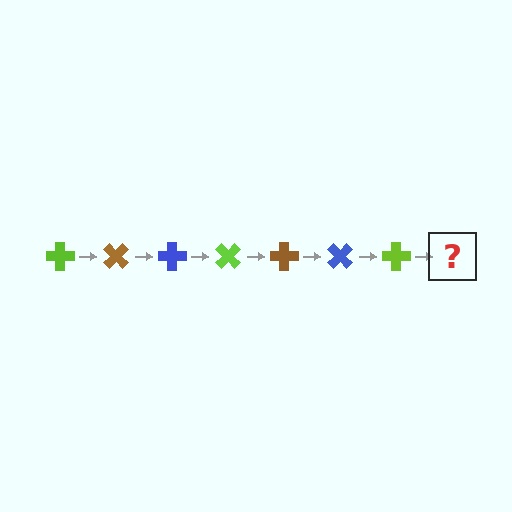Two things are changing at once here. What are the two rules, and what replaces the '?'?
The two rules are that it rotates 45 degrees each step and the color cycles through lime, brown, and blue. The '?' should be a brown cross, rotated 315 degrees from the start.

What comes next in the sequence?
The next element should be a brown cross, rotated 315 degrees from the start.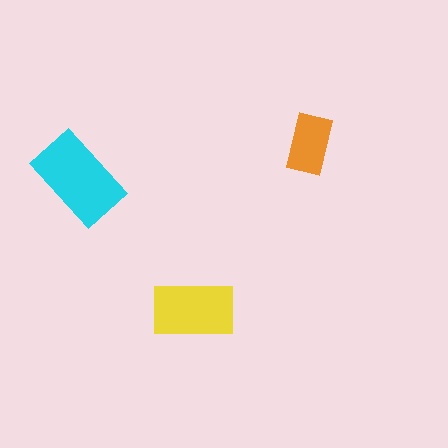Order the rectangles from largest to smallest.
the cyan one, the yellow one, the orange one.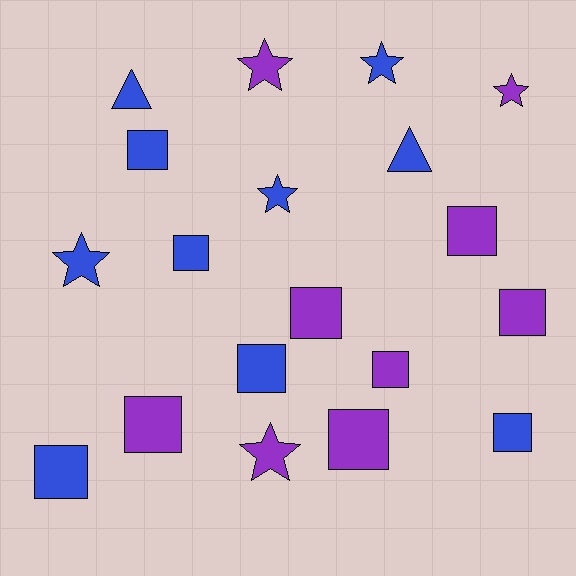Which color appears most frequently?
Blue, with 10 objects.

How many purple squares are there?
There are 6 purple squares.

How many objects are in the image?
There are 19 objects.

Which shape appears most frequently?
Square, with 11 objects.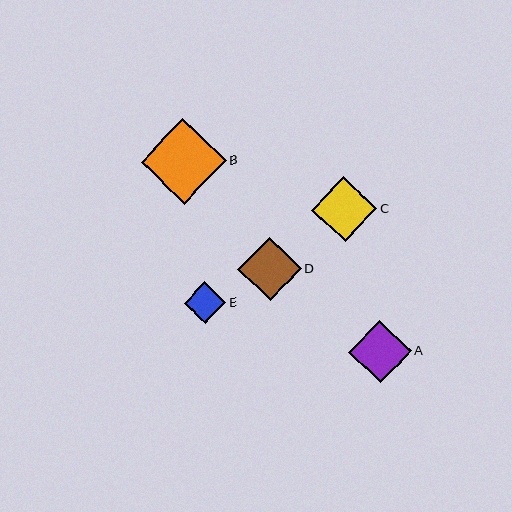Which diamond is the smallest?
Diamond E is the smallest with a size of approximately 42 pixels.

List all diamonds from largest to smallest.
From largest to smallest: B, C, D, A, E.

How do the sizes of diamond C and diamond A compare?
Diamond C and diamond A are approximately the same size.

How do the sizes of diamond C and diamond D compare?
Diamond C and diamond D are approximately the same size.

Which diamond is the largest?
Diamond B is the largest with a size of approximately 85 pixels.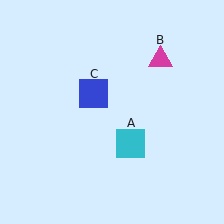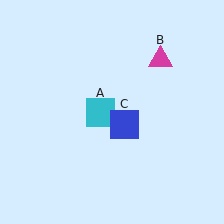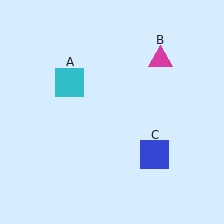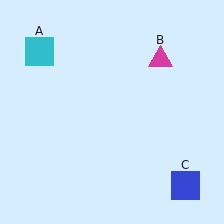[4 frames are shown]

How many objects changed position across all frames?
2 objects changed position: cyan square (object A), blue square (object C).